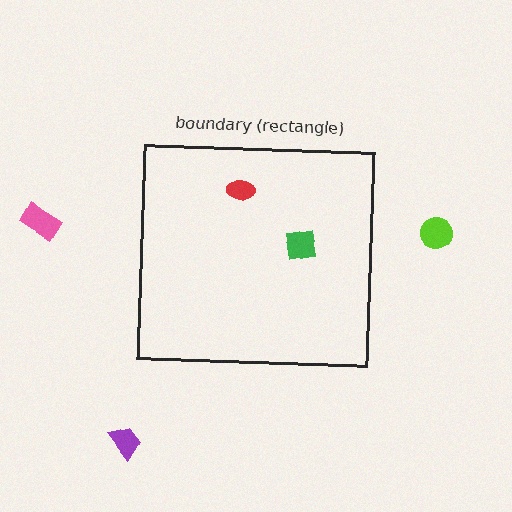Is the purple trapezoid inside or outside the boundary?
Outside.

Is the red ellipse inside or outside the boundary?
Inside.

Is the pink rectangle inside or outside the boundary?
Outside.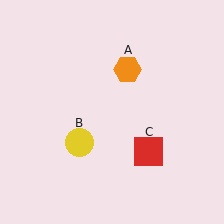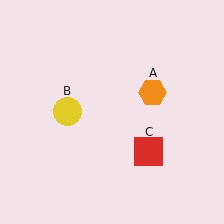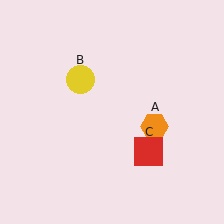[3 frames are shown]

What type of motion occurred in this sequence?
The orange hexagon (object A), yellow circle (object B) rotated clockwise around the center of the scene.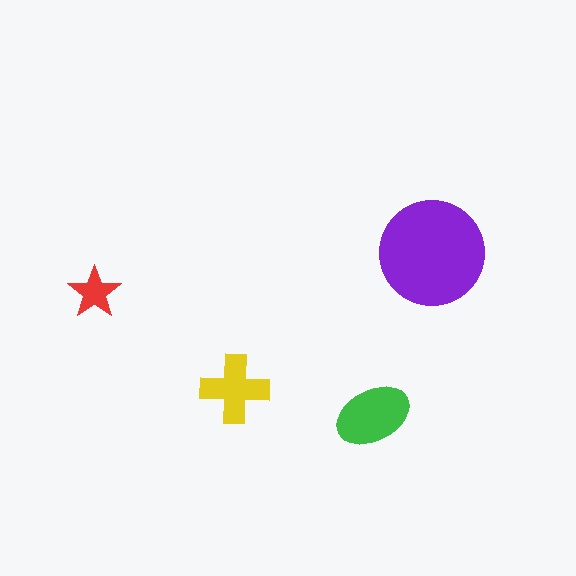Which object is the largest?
The purple circle.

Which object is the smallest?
The red star.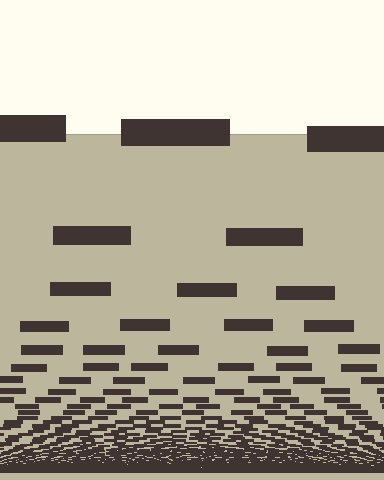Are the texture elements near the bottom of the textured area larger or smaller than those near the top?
Smaller. The gradient is inverted — elements near the bottom are smaller and denser.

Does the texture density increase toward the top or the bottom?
Density increases toward the bottom.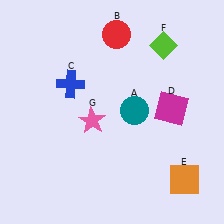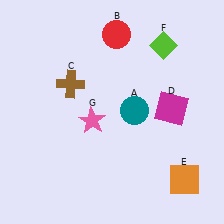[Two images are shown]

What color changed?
The cross (C) changed from blue in Image 1 to brown in Image 2.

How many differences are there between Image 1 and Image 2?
There is 1 difference between the two images.